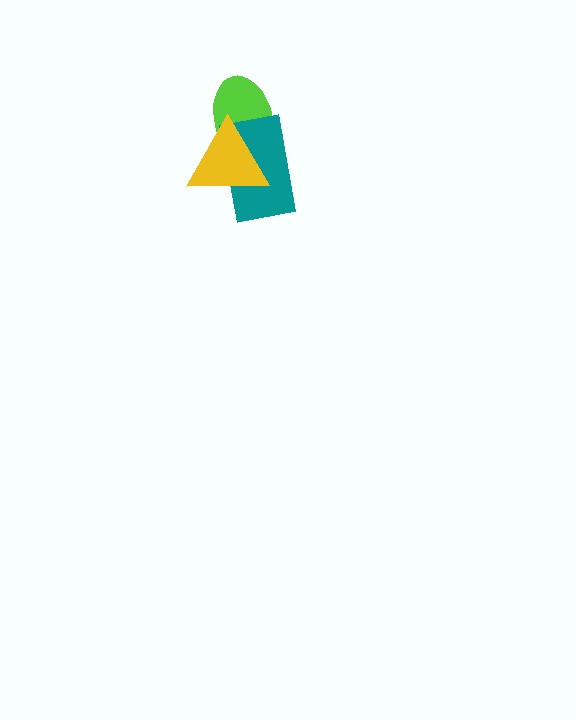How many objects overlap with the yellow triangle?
2 objects overlap with the yellow triangle.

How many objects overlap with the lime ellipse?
2 objects overlap with the lime ellipse.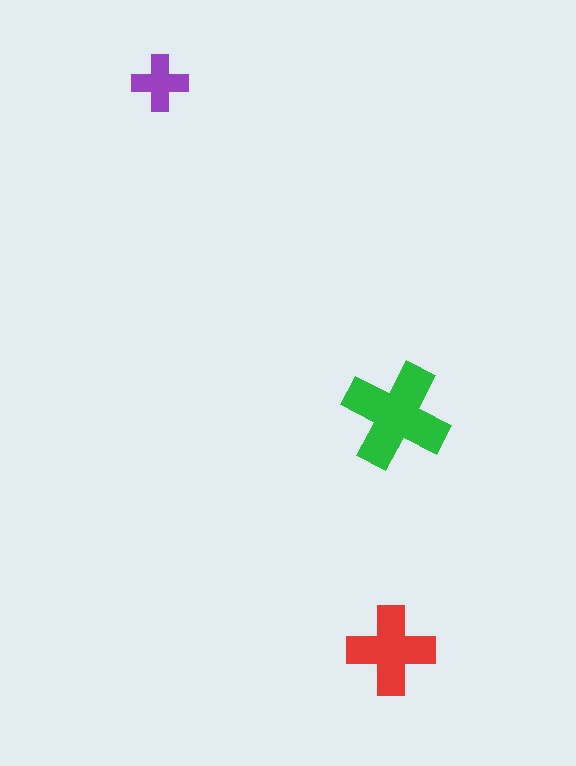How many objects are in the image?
There are 3 objects in the image.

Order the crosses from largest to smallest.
the green one, the red one, the purple one.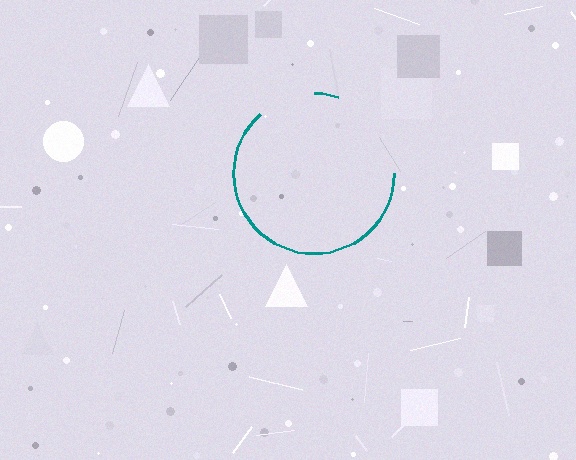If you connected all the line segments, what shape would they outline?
They would outline a circle.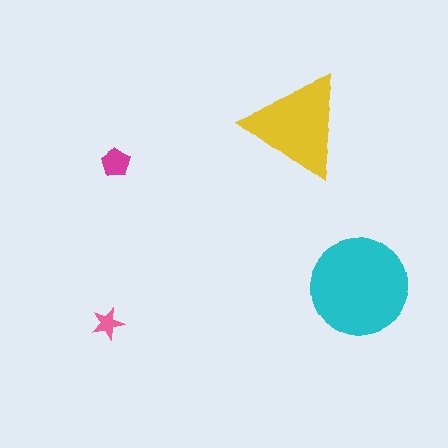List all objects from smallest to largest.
The pink star, the magenta pentagon, the yellow triangle, the cyan circle.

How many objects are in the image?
There are 4 objects in the image.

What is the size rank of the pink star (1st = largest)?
4th.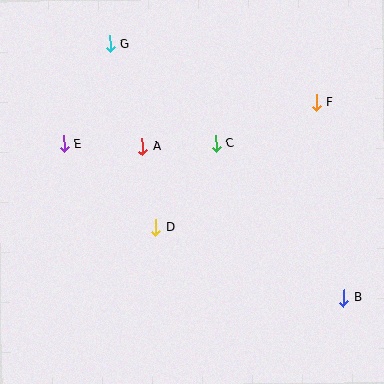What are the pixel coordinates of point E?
Point E is at (64, 144).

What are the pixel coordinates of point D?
Point D is at (156, 228).